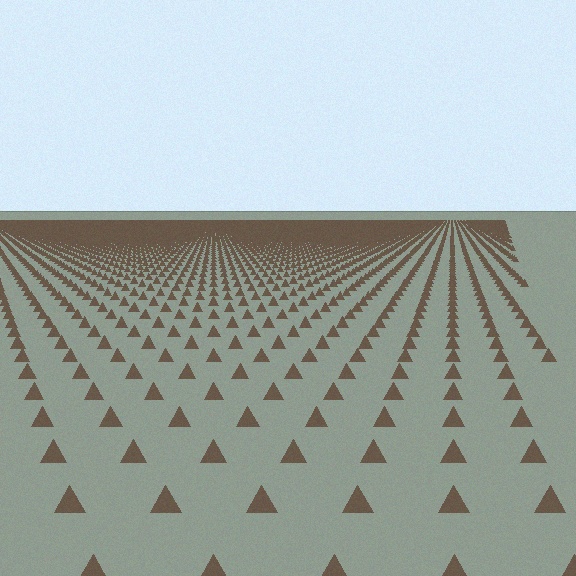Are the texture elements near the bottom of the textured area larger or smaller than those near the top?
Larger. Near the bottom, elements are closer to the viewer and appear at a bigger on-screen size.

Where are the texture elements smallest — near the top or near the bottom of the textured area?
Near the top.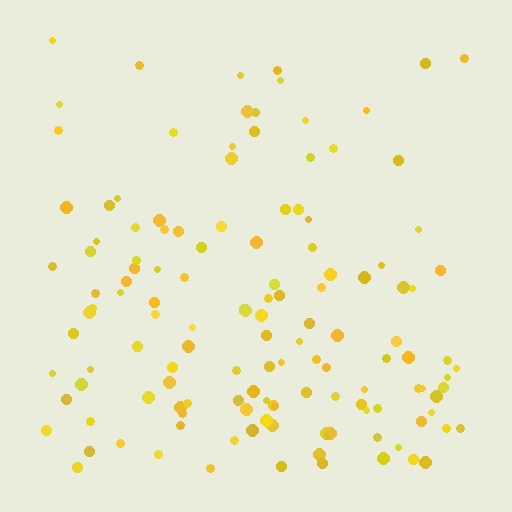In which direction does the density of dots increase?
From top to bottom, with the bottom side densest.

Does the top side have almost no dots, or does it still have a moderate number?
Still a moderate number, just noticeably fewer than the bottom.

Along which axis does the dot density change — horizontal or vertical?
Vertical.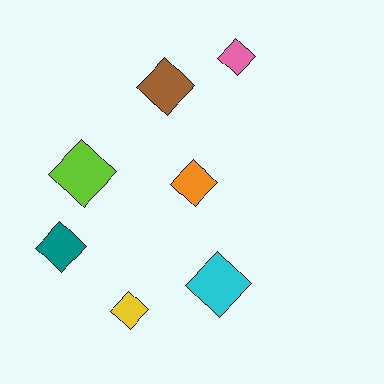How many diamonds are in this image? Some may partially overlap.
There are 7 diamonds.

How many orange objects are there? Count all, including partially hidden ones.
There is 1 orange object.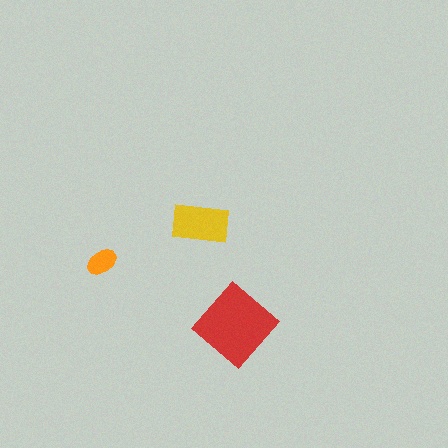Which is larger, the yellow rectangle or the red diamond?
The red diamond.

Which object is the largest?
The red diamond.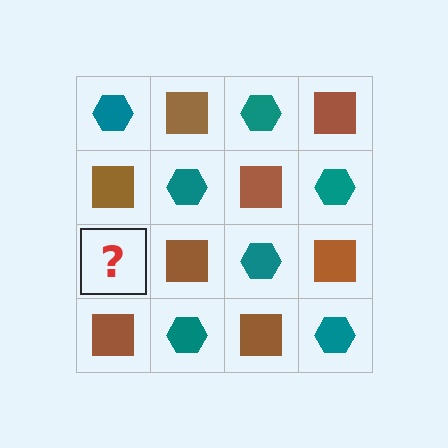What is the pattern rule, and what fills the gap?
The rule is that it alternates teal hexagon and brown square in a checkerboard pattern. The gap should be filled with a teal hexagon.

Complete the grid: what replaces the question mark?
The question mark should be replaced with a teal hexagon.